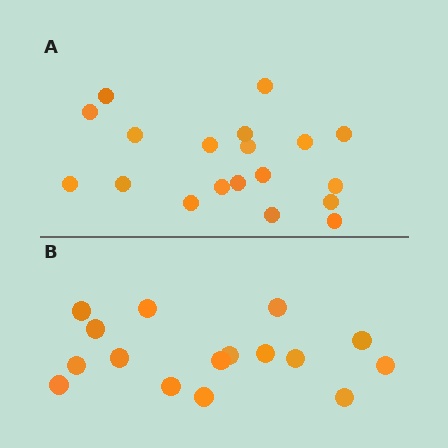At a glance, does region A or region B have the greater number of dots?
Region A (the top region) has more dots.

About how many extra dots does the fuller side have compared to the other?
Region A has just a few more — roughly 2 or 3 more dots than region B.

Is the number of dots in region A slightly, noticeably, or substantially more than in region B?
Region A has only slightly more — the two regions are fairly close. The ratio is roughly 1.2 to 1.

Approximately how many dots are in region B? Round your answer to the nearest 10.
About 20 dots. (The exact count is 16, which rounds to 20.)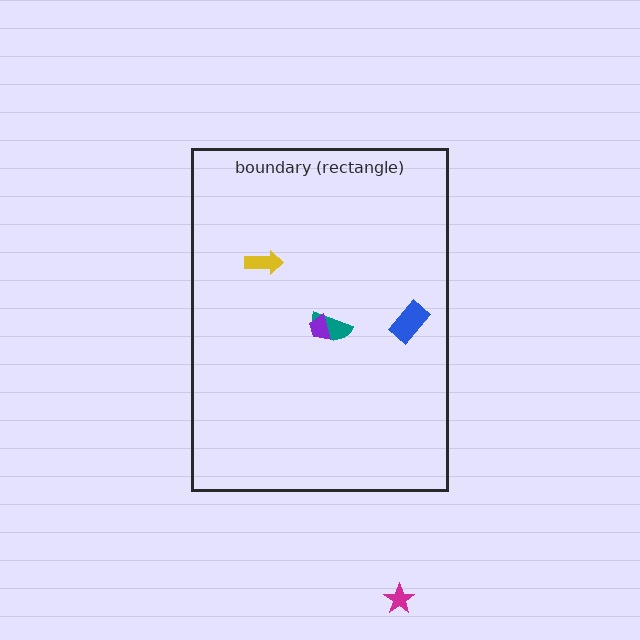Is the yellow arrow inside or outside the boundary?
Inside.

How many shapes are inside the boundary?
4 inside, 1 outside.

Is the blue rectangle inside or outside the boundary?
Inside.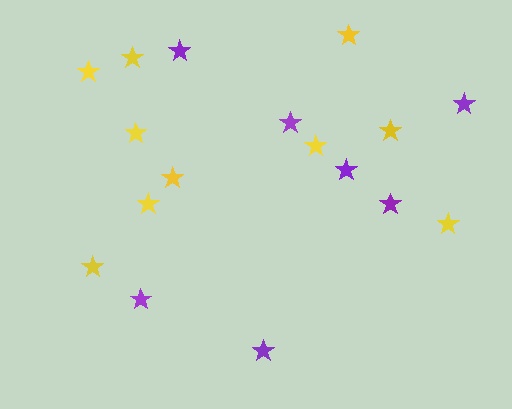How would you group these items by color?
There are 2 groups: one group of purple stars (7) and one group of yellow stars (10).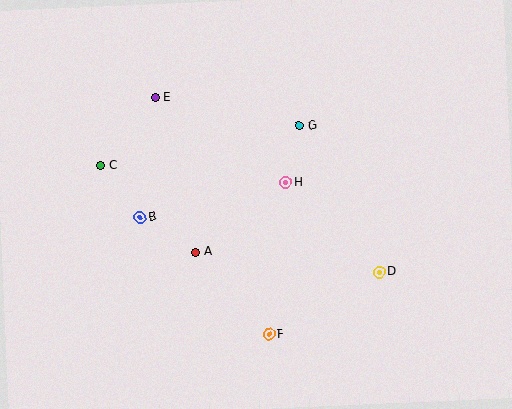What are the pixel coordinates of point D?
Point D is at (379, 272).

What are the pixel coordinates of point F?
Point F is at (269, 334).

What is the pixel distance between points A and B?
The distance between A and B is 66 pixels.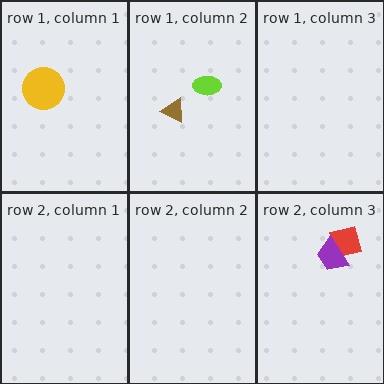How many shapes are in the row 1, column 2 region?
2.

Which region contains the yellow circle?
The row 1, column 1 region.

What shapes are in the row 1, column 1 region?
The yellow circle.